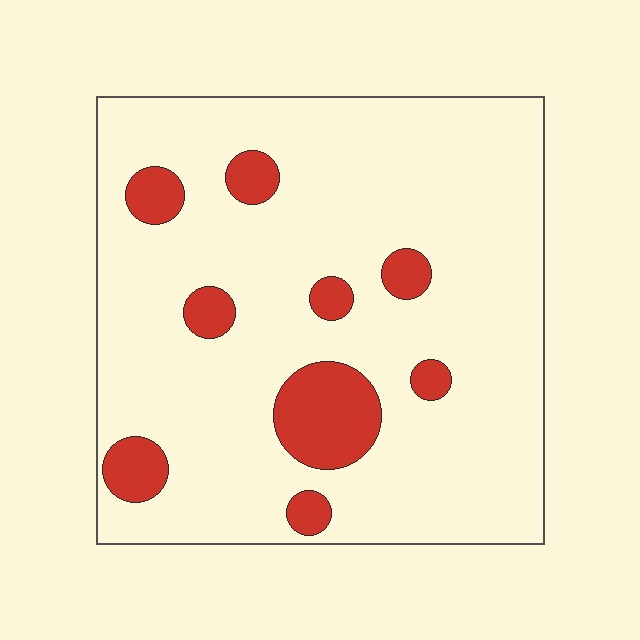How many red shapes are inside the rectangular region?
9.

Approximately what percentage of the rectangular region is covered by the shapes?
Approximately 15%.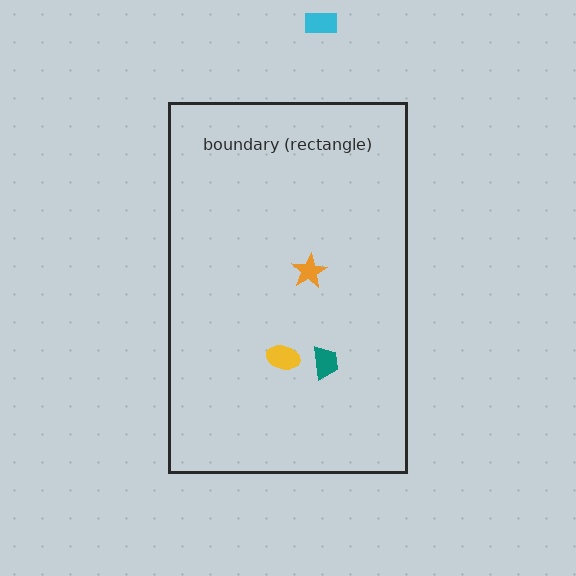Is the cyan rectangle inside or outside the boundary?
Outside.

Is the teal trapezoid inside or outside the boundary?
Inside.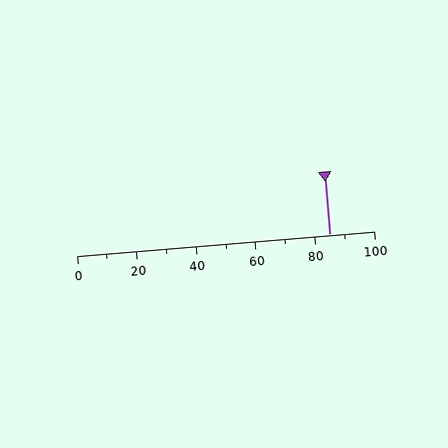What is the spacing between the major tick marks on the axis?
The major ticks are spaced 20 apart.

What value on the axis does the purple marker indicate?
The marker indicates approximately 85.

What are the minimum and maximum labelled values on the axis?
The axis runs from 0 to 100.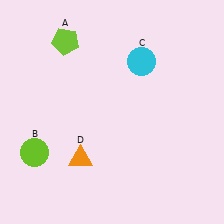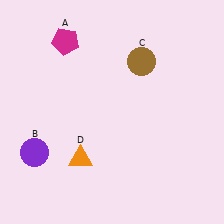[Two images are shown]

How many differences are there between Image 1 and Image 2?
There are 3 differences between the two images.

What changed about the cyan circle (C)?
In Image 1, C is cyan. In Image 2, it changed to brown.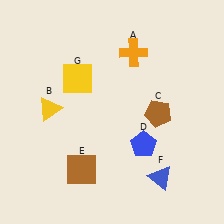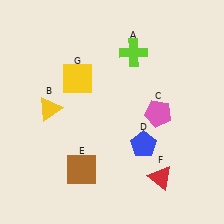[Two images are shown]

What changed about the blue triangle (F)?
In Image 1, F is blue. In Image 2, it changed to red.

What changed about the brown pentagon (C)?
In Image 1, C is brown. In Image 2, it changed to pink.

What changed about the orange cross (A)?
In Image 1, A is orange. In Image 2, it changed to lime.